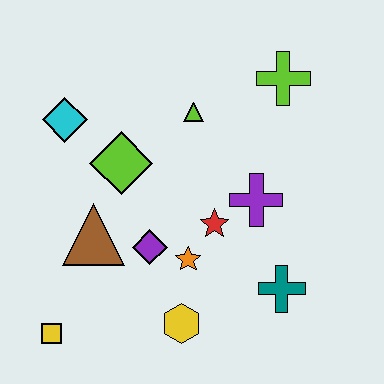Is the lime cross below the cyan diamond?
No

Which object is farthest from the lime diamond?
The teal cross is farthest from the lime diamond.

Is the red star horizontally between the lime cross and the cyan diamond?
Yes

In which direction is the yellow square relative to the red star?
The yellow square is to the left of the red star.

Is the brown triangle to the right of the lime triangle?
No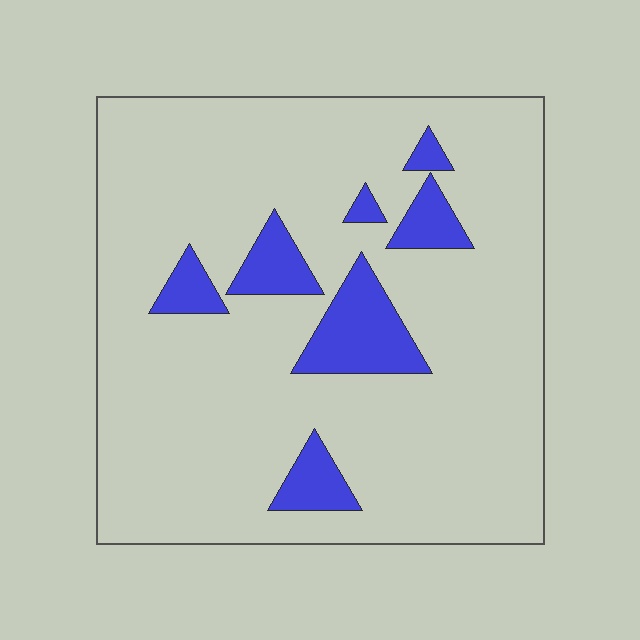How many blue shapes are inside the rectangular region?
7.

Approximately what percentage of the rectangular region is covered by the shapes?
Approximately 15%.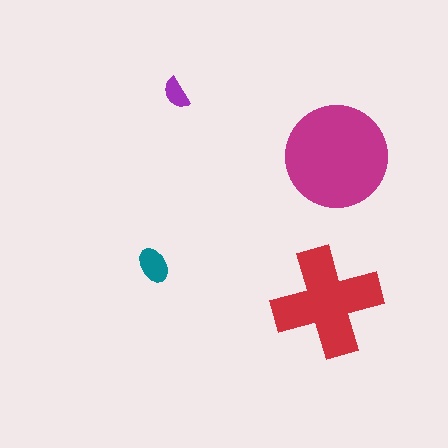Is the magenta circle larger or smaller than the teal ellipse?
Larger.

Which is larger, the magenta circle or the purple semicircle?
The magenta circle.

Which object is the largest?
The magenta circle.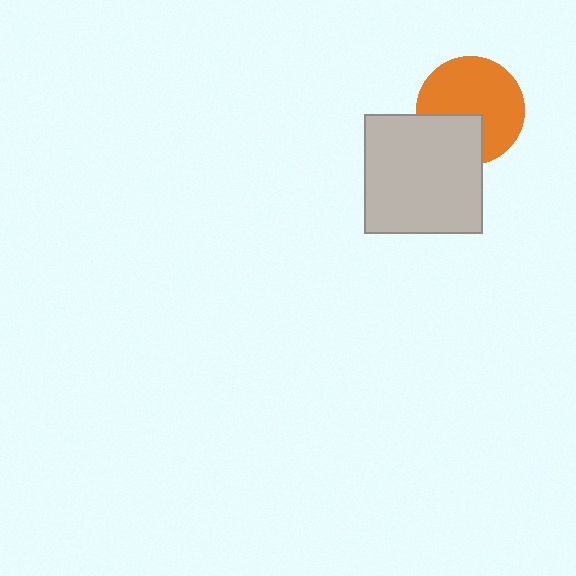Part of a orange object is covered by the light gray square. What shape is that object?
It is a circle.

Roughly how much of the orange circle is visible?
Most of it is visible (roughly 70%).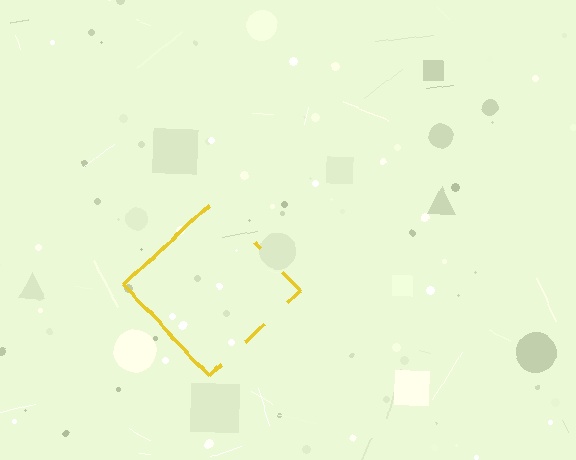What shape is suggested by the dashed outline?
The dashed outline suggests a diamond.